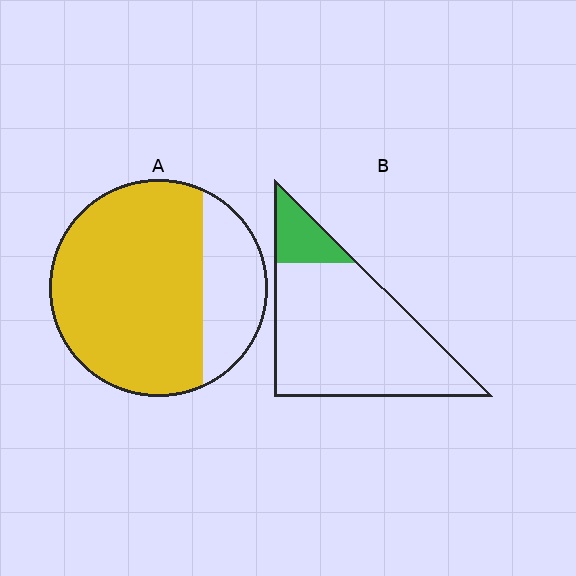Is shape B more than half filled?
No.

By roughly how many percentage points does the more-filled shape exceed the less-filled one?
By roughly 60 percentage points (A over B).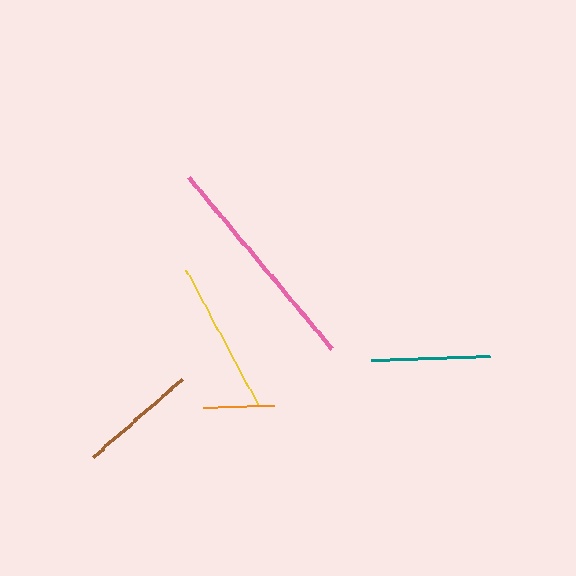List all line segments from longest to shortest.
From longest to shortest: pink, yellow, teal, brown, orange.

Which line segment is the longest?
The pink line is the longest at approximately 223 pixels.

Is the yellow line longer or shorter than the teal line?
The yellow line is longer than the teal line.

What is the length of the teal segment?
The teal segment is approximately 120 pixels long.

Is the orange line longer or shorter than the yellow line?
The yellow line is longer than the orange line.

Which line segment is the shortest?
The orange line is the shortest at approximately 71 pixels.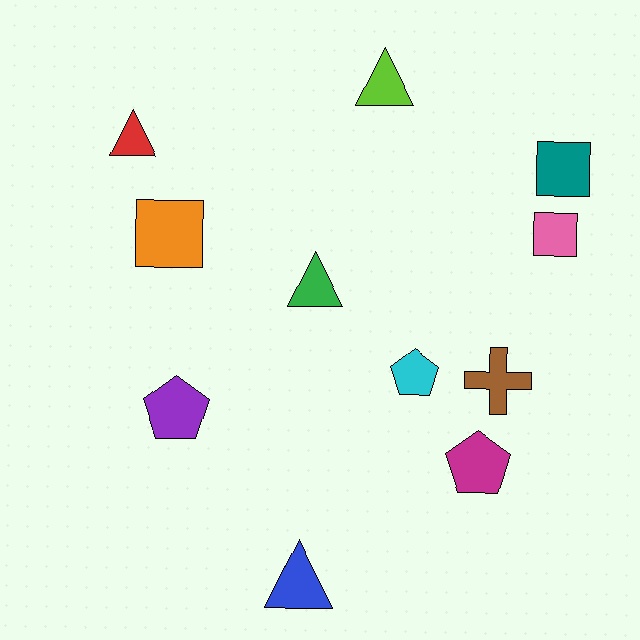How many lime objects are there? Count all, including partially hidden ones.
There is 1 lime object.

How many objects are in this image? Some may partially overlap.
There are 11 objects.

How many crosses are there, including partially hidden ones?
There is 1 cross.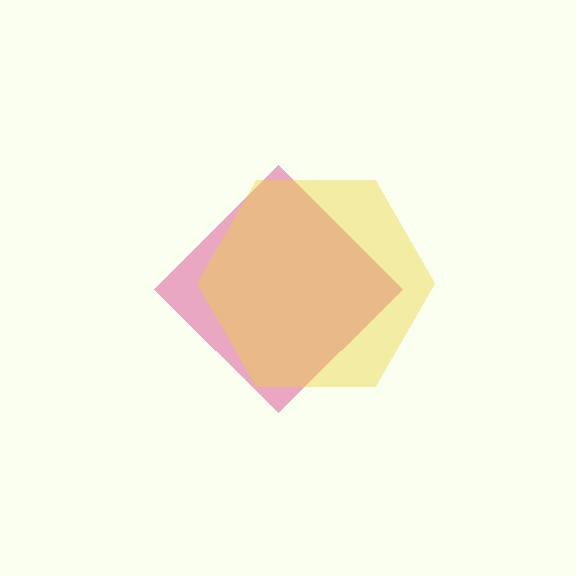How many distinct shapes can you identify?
There are 2 distinct shapes: a magenta diamond, a yellow hexagon.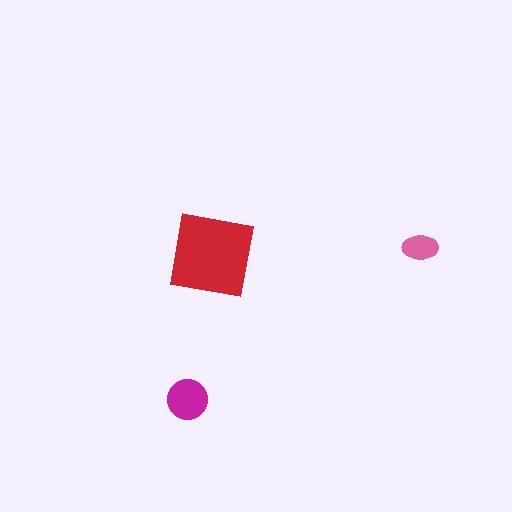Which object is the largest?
The red square.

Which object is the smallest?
The pink ellipse.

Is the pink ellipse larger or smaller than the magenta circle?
Smaller.